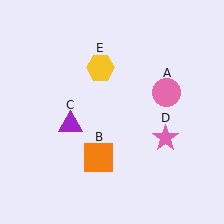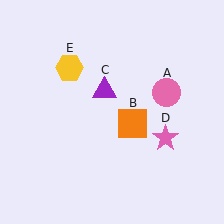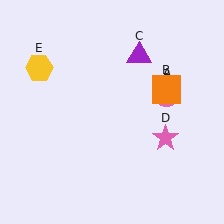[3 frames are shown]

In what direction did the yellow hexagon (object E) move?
The yellow hexagon (object E) moved left.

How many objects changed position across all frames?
3 objects changed position: orange square (object B), purple triangle (object C), yellow hexagon (object E).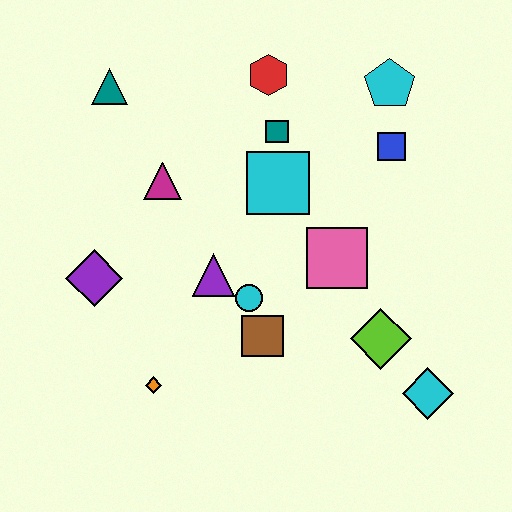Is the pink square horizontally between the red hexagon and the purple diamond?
No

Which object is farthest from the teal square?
The cyan diamond is farthest from the teal square.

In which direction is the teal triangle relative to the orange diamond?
The teal triangle is above the orange diamond.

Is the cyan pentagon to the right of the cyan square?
Yes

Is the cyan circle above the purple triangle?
No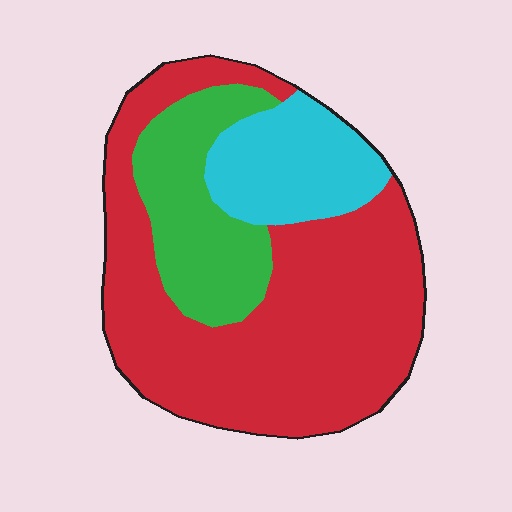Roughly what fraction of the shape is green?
Green covers about 20% of the shape.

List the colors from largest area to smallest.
From largest to smallest: red, green, cyan.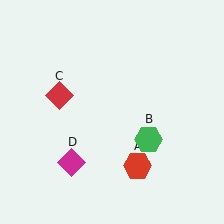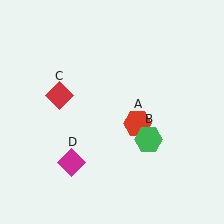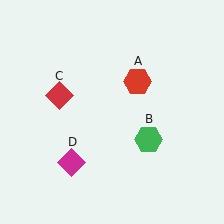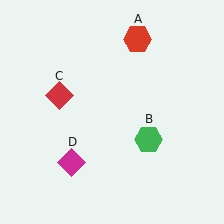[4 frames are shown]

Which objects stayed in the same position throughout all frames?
Green hexagon (object B) and red diamond (object C) and magenta diamond (object D) remained stationary.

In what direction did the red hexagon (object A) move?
The red hexagon (object A) moved up.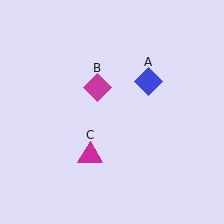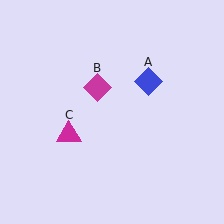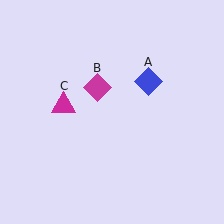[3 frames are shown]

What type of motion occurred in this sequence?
The magenta triangle (object C) rotated clockwise around the center of the scene.